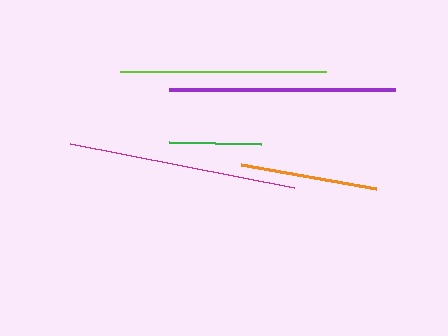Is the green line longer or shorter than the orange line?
The orange line is longer than the green line.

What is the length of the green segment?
The green segment is approximately 92 pixels long.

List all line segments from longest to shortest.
From longest to shortest: magenta, purple, lime, orange, green.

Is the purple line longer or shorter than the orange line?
The purple line is longer than the orange line.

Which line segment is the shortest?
The green line is the shortest at approximately 92 pixels.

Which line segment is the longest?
The magenta line is the longest at approximately 229 pixels.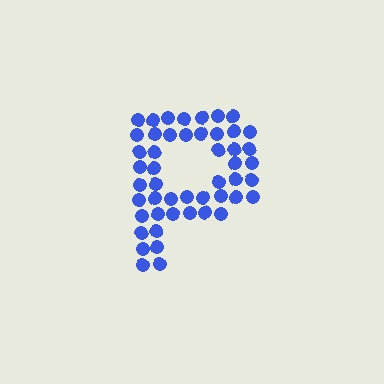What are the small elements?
The small elements are circles.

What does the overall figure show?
The overall figure shows the letter P.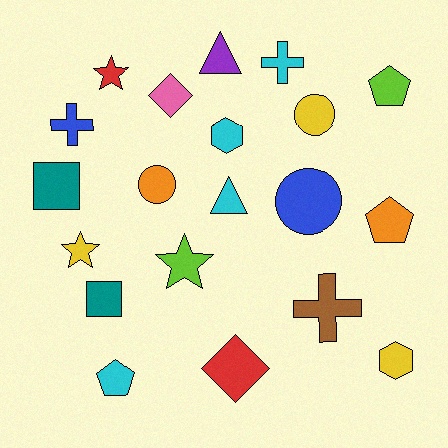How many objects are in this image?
There are 20 objects.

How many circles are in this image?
There are 3 circles.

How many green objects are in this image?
There are no green objects.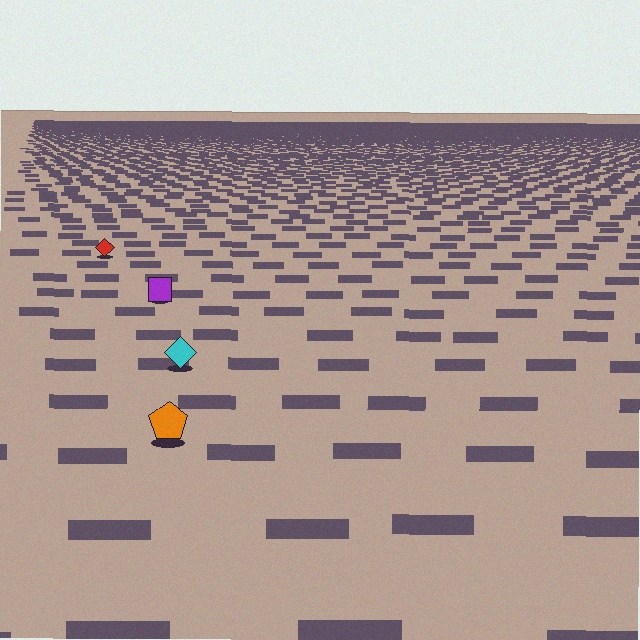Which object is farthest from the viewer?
The red diamond is farthest from the viewer. It appears smaller and the ground texture around it is denser.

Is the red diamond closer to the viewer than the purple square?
No. The purple square is closer — you can tell from the texture gradient: the ground texture is coarser near it.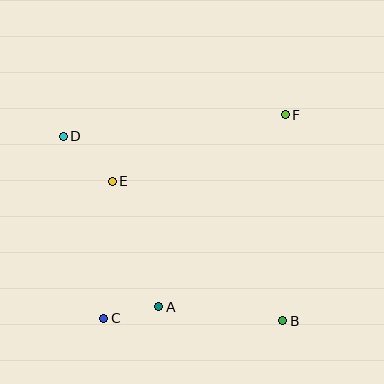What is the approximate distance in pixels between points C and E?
The distance between C and E is approximately 137 pixels.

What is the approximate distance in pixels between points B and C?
The distance between B and C is approximately 179 pixels.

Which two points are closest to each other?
Points A and C are closest to each other.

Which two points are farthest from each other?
Points B and D are farthest from each other.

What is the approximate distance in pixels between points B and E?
The distance between B and E is approximately 220 pixels.